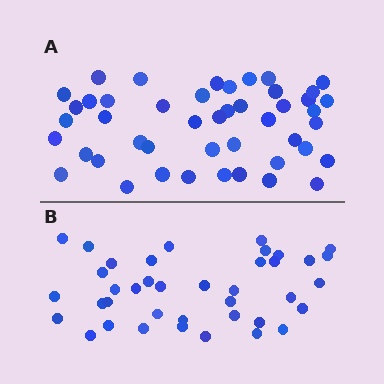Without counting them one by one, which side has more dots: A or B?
Region A (the top region) has more dots.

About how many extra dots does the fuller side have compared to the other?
Region A has roughly 8 or so more dots than region B.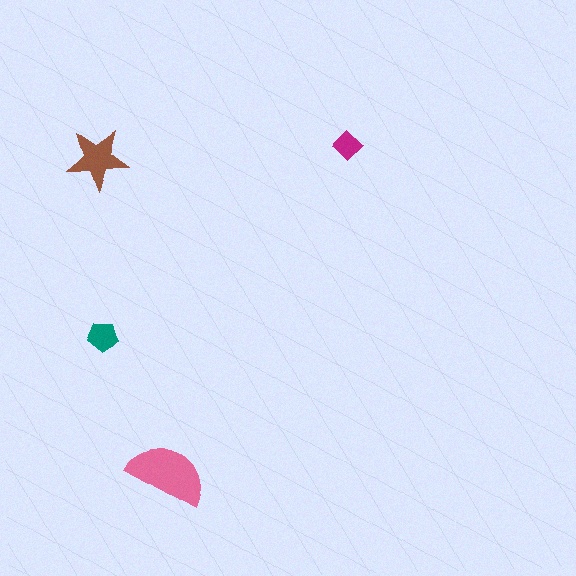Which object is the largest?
The pink semicircle.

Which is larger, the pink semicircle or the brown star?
The pink semicircle.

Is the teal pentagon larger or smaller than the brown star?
Smaller.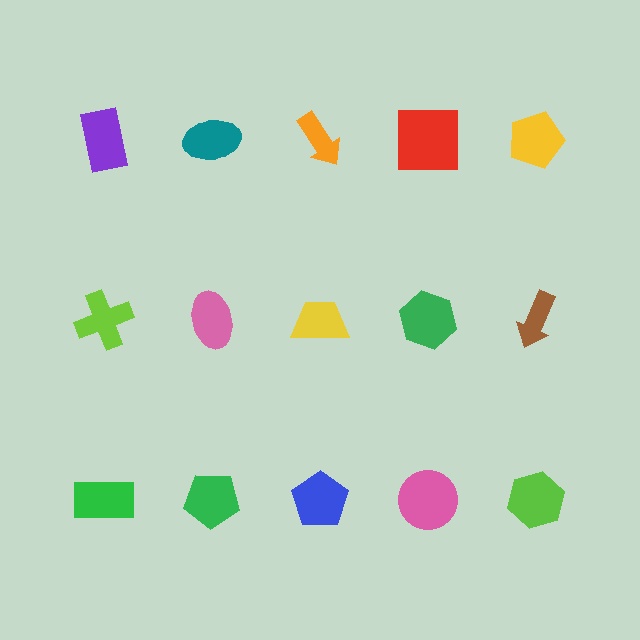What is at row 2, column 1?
A lime cross.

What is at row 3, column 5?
A lime hexagon.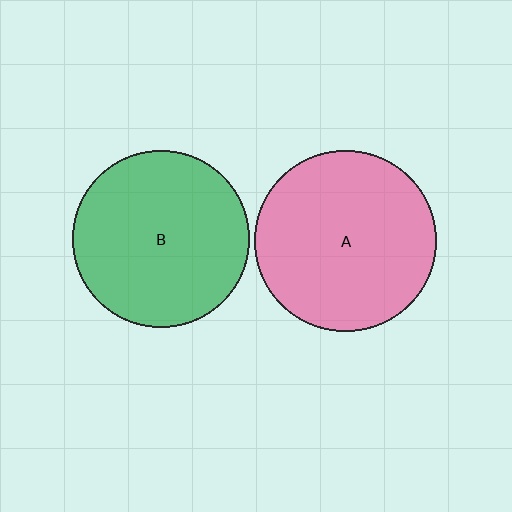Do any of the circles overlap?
No, none of the circles overlap.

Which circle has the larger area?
Circle A (pink).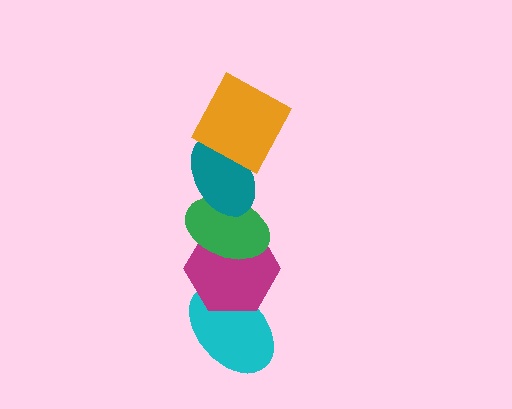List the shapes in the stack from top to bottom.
From top to bottom: the orange square, the teal ellipse, the green ellipse, the magenta hexagon, the cyan ellipse.